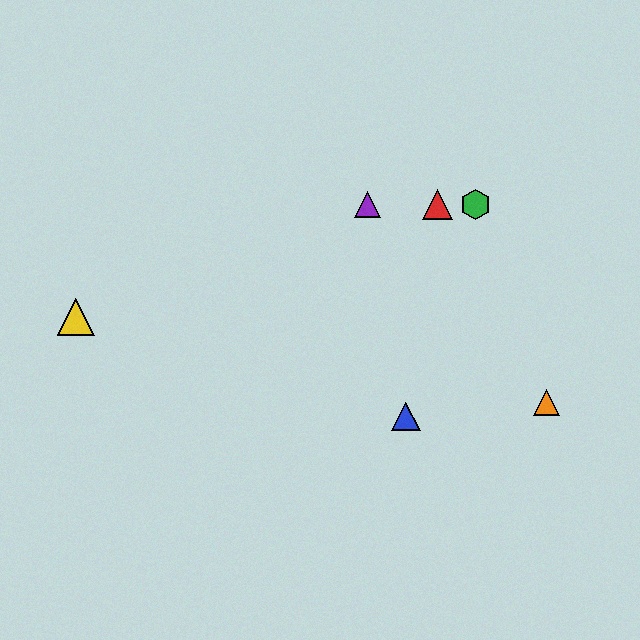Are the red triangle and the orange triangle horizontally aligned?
No, the red triangle is at y≈205 and the orange triangle is at y≈402.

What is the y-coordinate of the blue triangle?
The blue triangle is at y≈416.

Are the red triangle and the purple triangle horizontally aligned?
Yes, both are at y≈205.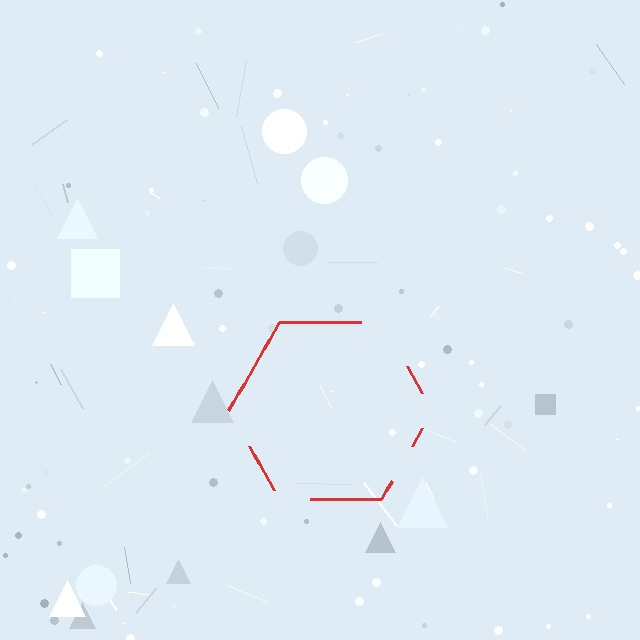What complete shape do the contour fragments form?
The contour fragments form a hexagon.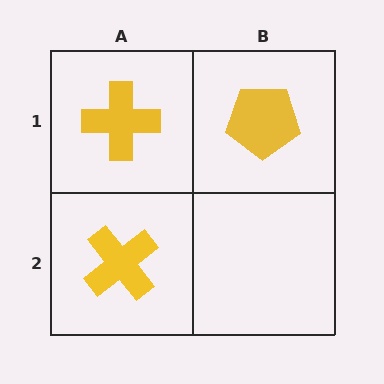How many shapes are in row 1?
2 shapes.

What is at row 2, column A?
A yellow cross.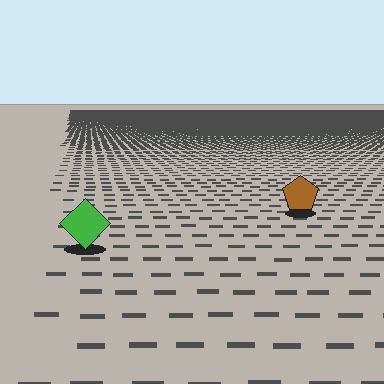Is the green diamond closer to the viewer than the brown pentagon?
Yes. The green diamond is closer — you can tell from the texture gradient: the ground texture is coarser near it.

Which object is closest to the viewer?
The green diamond is closest. The texture marks near it are larger and more spread out.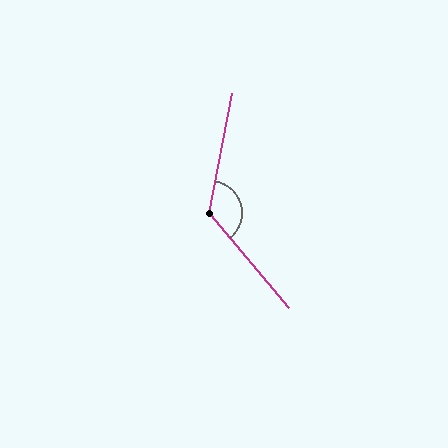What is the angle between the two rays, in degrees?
Approximately 129 degrees.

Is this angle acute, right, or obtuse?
It is obtuse.